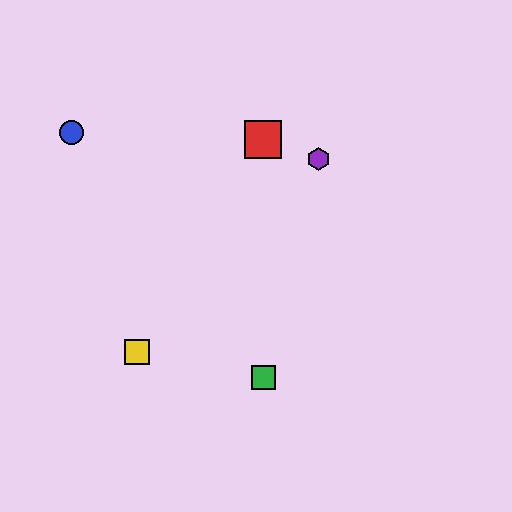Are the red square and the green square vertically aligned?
Yes, both are at x≈263.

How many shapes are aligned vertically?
2 shapes (the red square, the green square) are aligned vertically.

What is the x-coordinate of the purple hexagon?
The purple hexagon is at x≈318.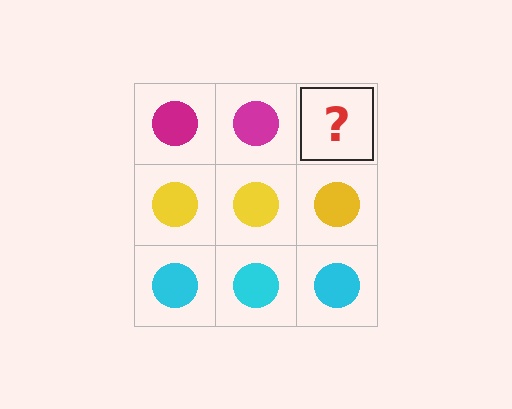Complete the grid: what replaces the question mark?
The question mark should be replaced with a magenta circle.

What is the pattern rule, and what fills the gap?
The rule is that each row has a consistent color. The gap should be filled with a magenta circle.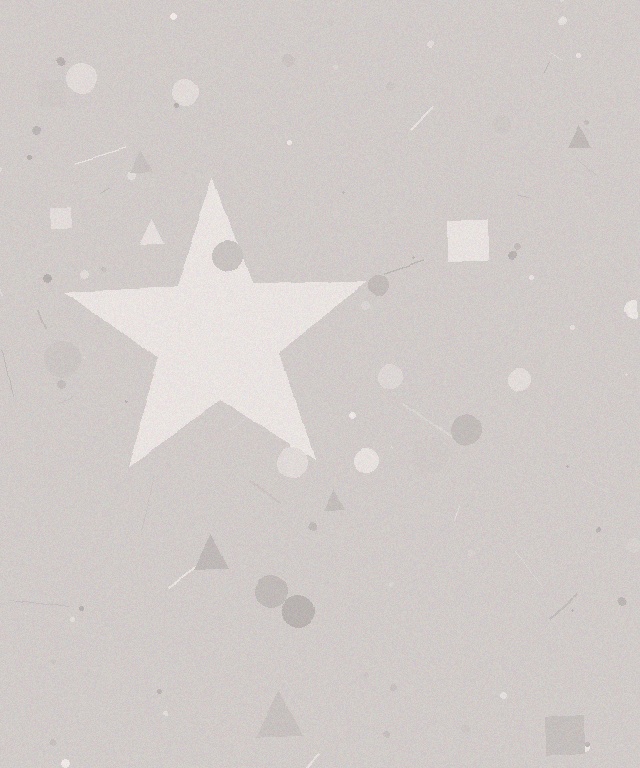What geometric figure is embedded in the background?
A star is embedded in the background.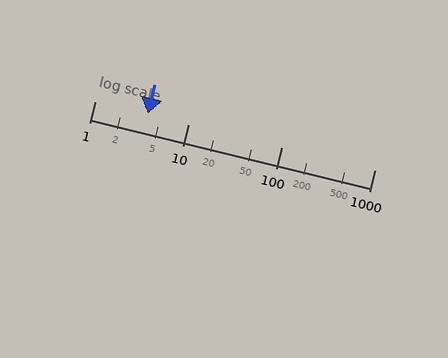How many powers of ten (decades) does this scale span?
The scale spans 3 decades, from 1 to 1000.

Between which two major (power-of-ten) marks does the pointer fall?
The pointer is between 1 and 10.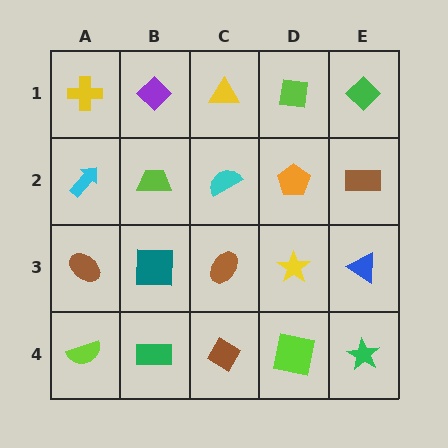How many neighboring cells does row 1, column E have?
2.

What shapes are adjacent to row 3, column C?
A cyan semicircle (row 2, column C), a brown diamond (row 4, column C), a teal square (row 3, column B), a yellow star (row 3, column D).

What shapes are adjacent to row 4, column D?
A yellow star (row 3, column D), a brown diamond (row 4, column C), a green star (row 4, column E).